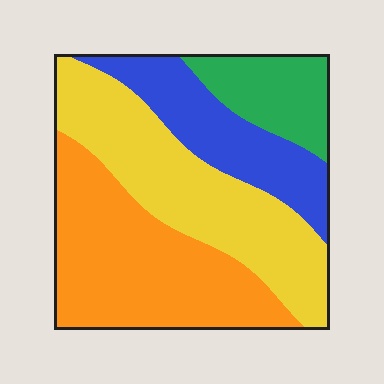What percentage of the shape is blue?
Blue takes up between a sixth and a third of the shape.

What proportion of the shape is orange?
Orange takes up between a quarter and a half of the shape.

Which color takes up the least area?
Green, at roughly 15%.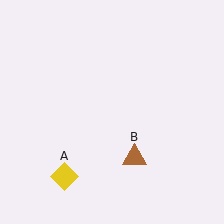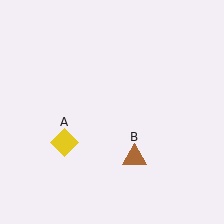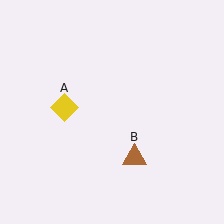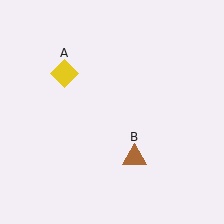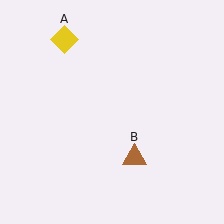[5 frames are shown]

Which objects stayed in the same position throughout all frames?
Brown triangle (object B) remained stationary.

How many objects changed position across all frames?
1 object changed position: yellow diamond (object A).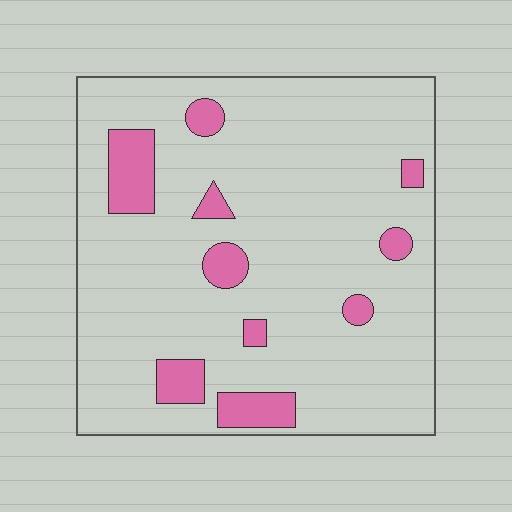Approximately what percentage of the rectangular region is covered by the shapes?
Approximately 10%.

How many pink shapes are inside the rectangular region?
10.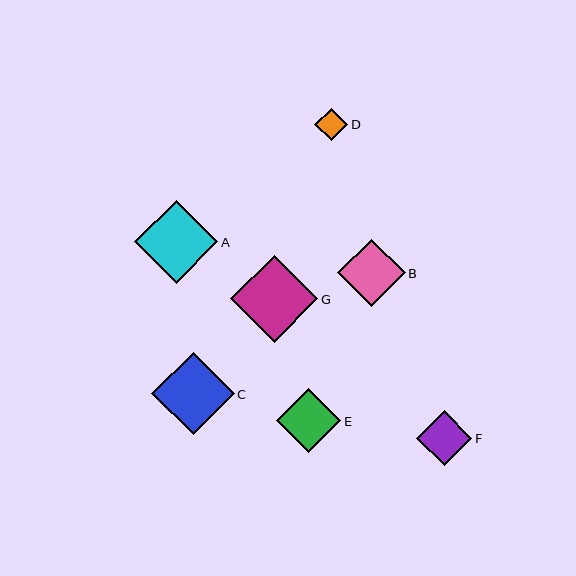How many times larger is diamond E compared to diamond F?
Diamond E is approximately 1.2 times the size of diamond F.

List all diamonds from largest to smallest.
From largest to smallest: G, A, C, B, E, F, D.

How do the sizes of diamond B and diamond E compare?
Diamond B and diamond E are approximately the same size.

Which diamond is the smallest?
Diamond D is the smallest with a size of approximately 33 pixels.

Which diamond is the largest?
Diamond G is the largest with a size of approximately 87 pixels.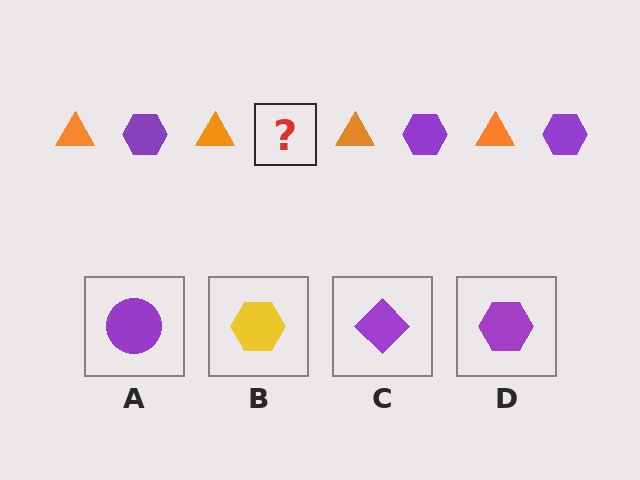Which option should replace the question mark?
Option D.